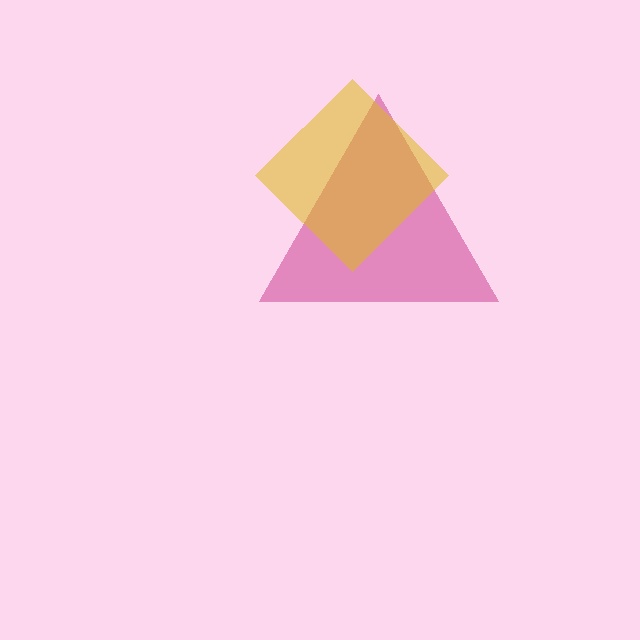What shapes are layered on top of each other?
The layered shapes are: a magenta triangle, a yellow diamond.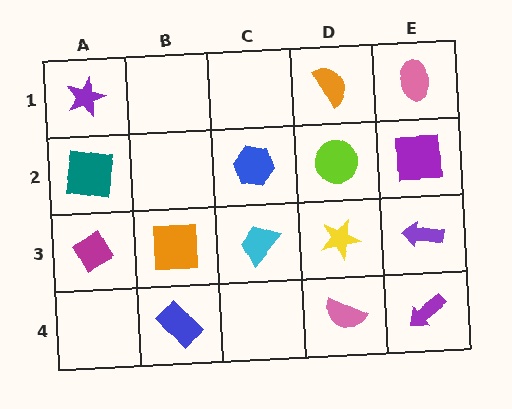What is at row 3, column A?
A magenta diamond.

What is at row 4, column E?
A purple arrow.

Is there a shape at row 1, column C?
No, that cell is empty.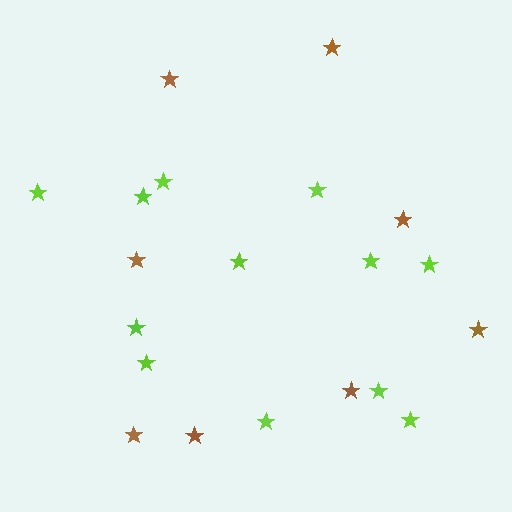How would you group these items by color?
There are 2 groups: one group of lime stars (12) and one group of brown stars (8).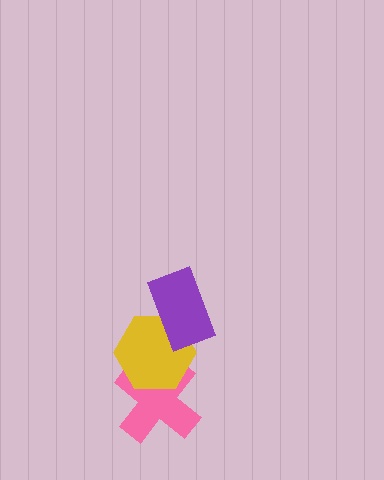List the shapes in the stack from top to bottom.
From top to bottom: the purple rectangle, the yellow hexagon, the pink cross.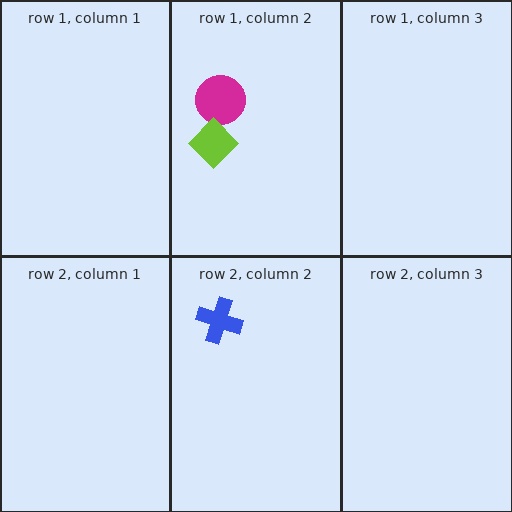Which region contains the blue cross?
The row 2, column 2 region.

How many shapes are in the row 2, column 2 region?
1.